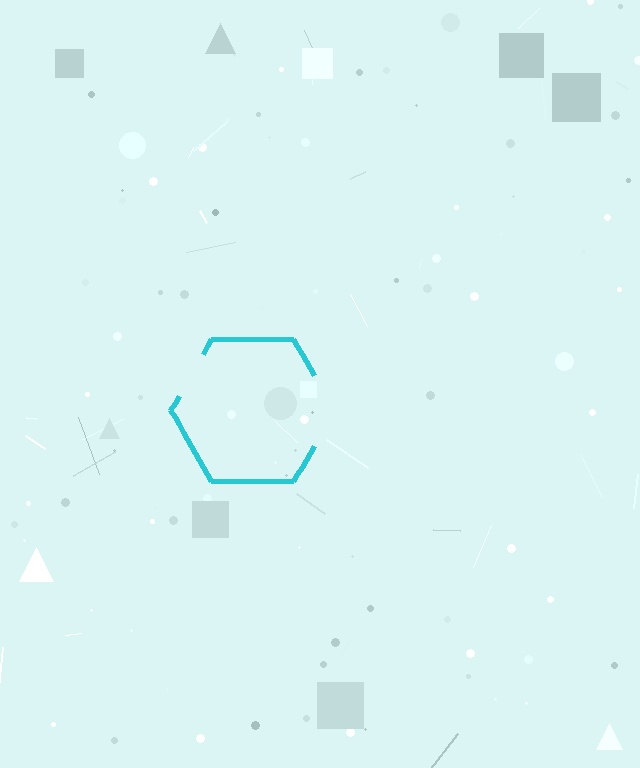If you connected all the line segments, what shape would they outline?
They would outline a hexagon.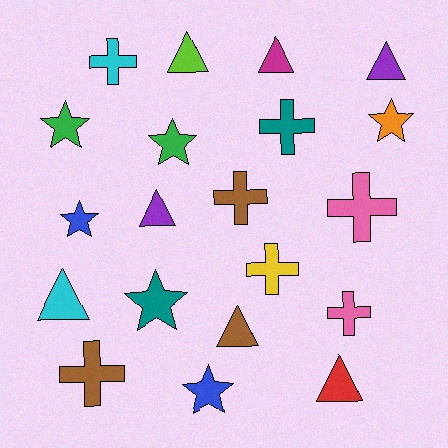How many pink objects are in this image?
There are 2 pink objects.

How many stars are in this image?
There are 6 stars.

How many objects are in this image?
There are 20 objects.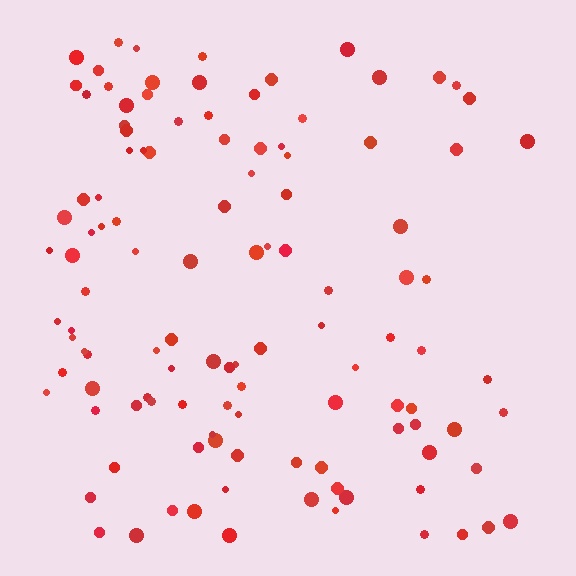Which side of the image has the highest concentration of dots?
The left.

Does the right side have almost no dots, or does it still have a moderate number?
Still a moderate number, just noticeably fewer than the left.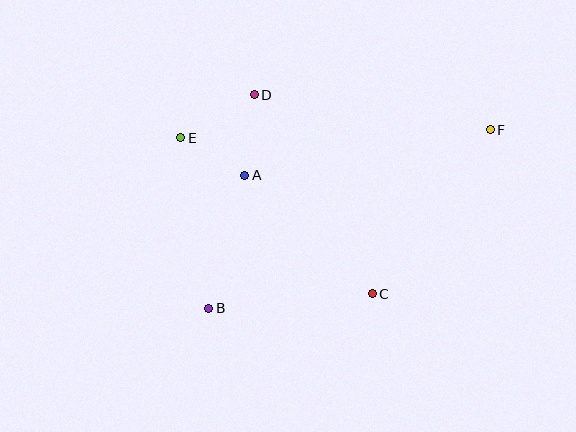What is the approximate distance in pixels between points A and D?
The distance between A and D is approximately 81 pixels.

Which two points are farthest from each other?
Points B and F are farthest from each other.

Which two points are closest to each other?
Points A and E are closest to each other.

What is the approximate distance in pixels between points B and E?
The distance between B and E is approximately 173 pixels.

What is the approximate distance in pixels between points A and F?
The distance between A and F is approximately 250 pixels.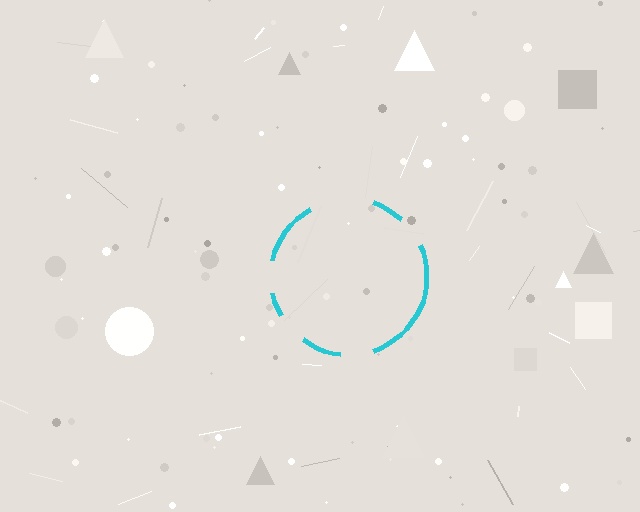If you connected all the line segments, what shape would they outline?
They would outline a circle.